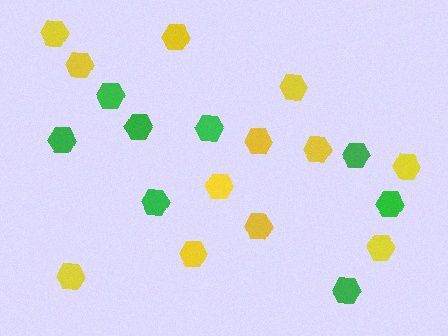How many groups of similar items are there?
There are 2 groups: one group of yellow hexagons (12) and one group of green hexagons (8).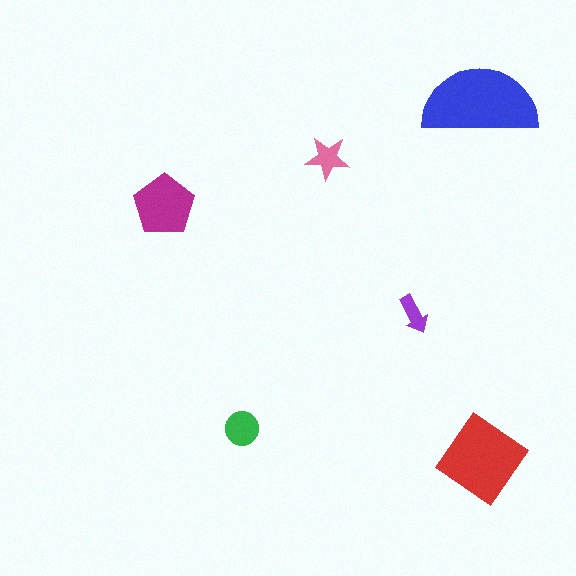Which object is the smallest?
The purple arrow.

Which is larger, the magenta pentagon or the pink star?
The magenta pentagon.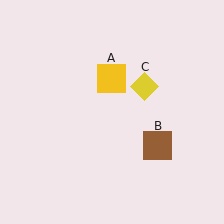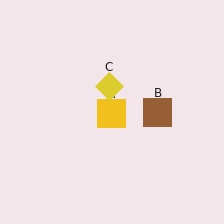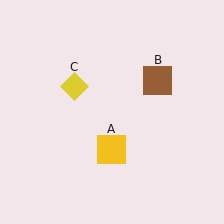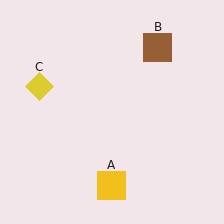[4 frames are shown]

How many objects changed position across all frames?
3 objects changed position: yellow square (object A), brown square (object B), yellow diamond (object C).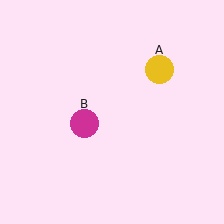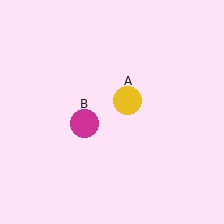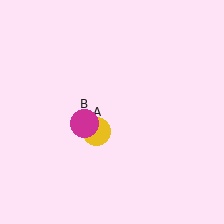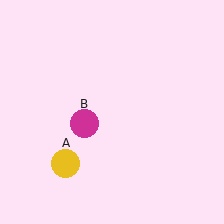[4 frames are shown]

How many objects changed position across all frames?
1 object changed position: yellow circle (object A).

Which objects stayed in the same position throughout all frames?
Magenta circle (object B) remained stationary.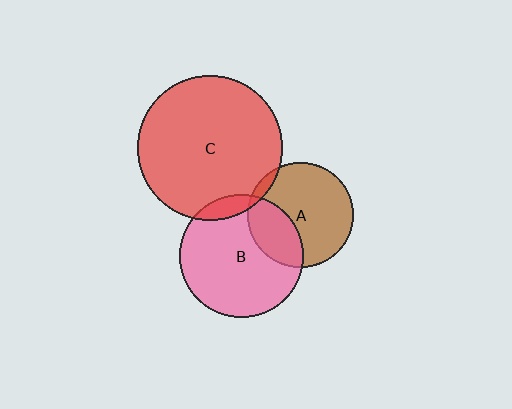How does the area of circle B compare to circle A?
Approximately 1.4 times.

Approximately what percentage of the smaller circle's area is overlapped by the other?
Approximately 5%.